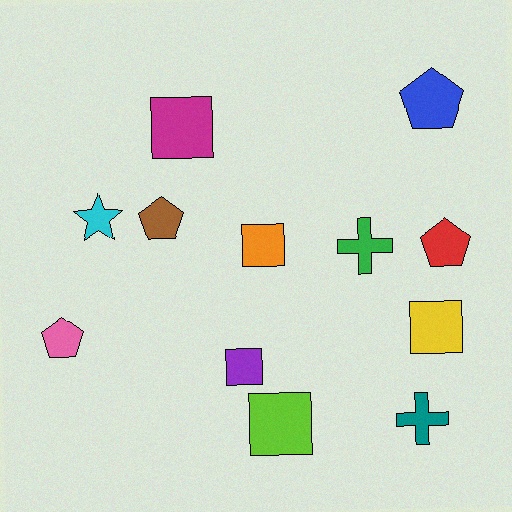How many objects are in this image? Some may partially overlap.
There are 12 objects.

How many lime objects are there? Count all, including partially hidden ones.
There is 1 lime object.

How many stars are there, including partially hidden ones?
There is 1 star.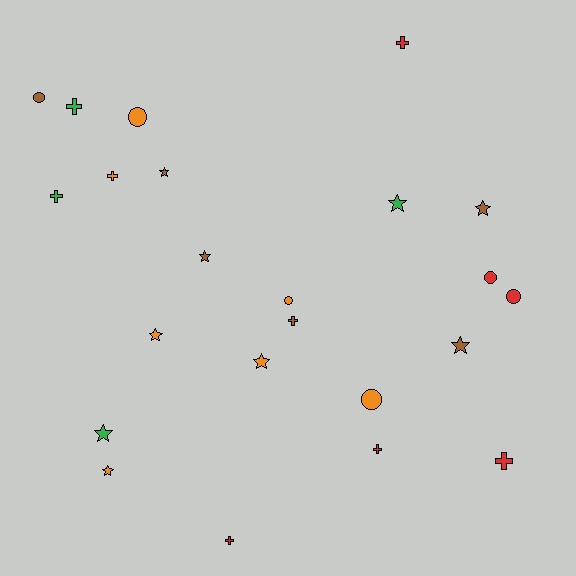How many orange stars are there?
There are 3 orange stars.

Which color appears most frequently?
Orange, with 7 objects.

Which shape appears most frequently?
Star, with 9 objects.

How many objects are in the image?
There are 23 objects.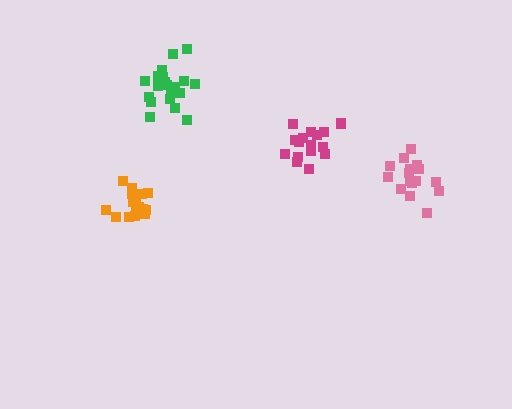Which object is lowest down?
The orange cluster is bottommost.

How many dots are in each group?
Group 1: 17 dots, Group 2: 20 dots, Group 3: 16 dots, Group 4: 18 dots (71 total).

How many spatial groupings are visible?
There are 4 spatial groupings.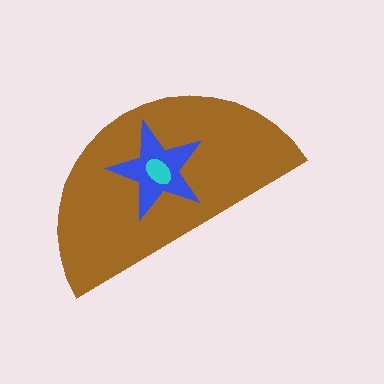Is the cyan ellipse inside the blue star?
Yes.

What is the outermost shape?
The brown semicircle.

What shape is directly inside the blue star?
The cyan ellipse.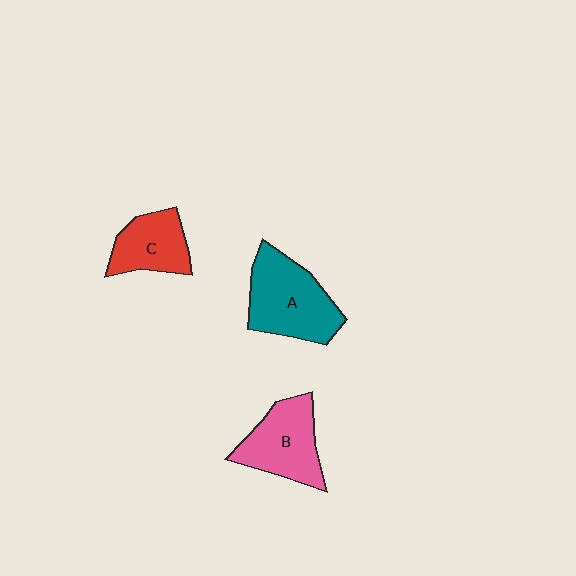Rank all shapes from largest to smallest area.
From largest to smallest: A (teal), B (pink), C (red).